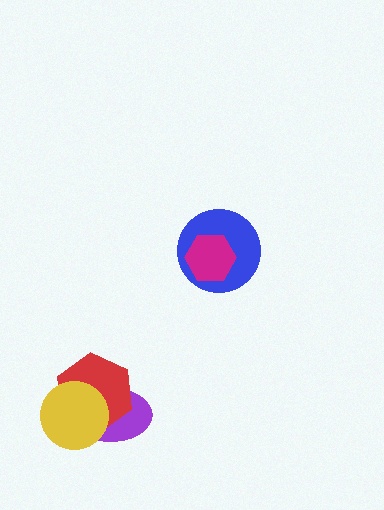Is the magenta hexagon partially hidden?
No, no other shape covers it.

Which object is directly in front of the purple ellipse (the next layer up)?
The red hexagon is directly in front of the purple ellipse.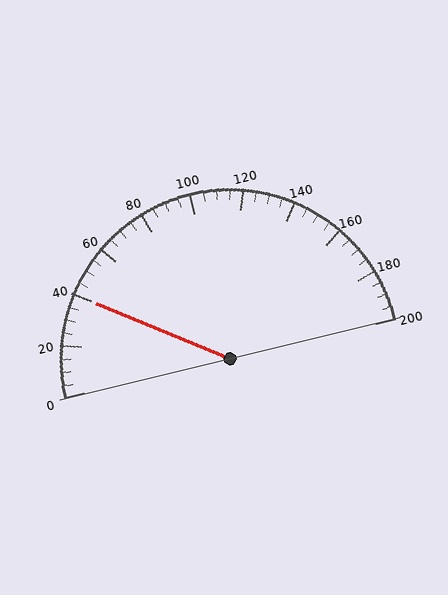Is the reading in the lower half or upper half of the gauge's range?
The reading is in the lower half of the range (0 to 200).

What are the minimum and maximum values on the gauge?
The gauge ranges from 0 to 200.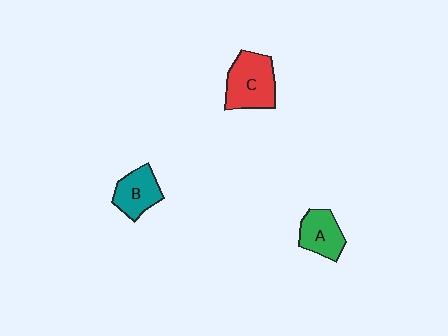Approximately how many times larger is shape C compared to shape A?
Approximately 1.4 times.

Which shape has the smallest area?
Shape A (green).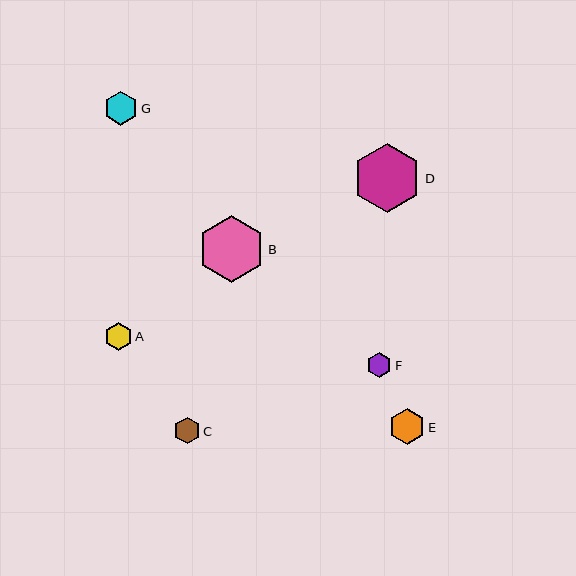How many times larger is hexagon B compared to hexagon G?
Hexagon B is approximately 2.0 times the size of hexagon G.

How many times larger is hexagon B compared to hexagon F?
Hexagon B is approximately 2.7 times the size of hexagon F.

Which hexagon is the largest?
Hexagon D is the largest with a size of approximately 69 pixels.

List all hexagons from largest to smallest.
From largest to smallest: D, B, E, G, A, C, F.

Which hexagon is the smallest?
Hexagon F is the smallest with a size of approximately 25 pixels.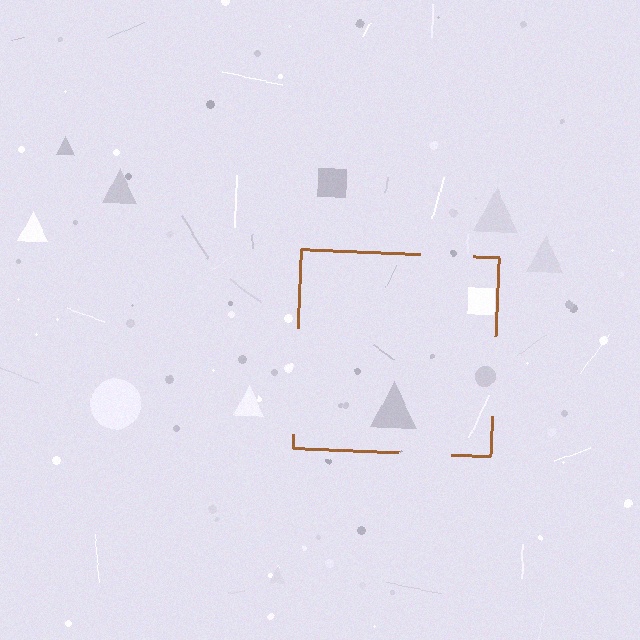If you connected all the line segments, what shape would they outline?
They would outline a square.